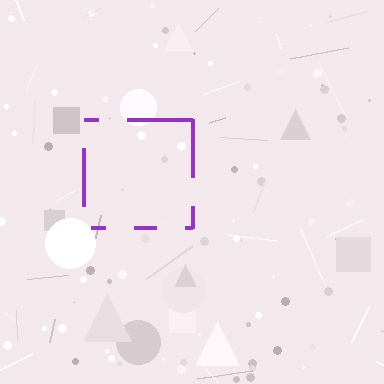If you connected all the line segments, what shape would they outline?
They would outline a square.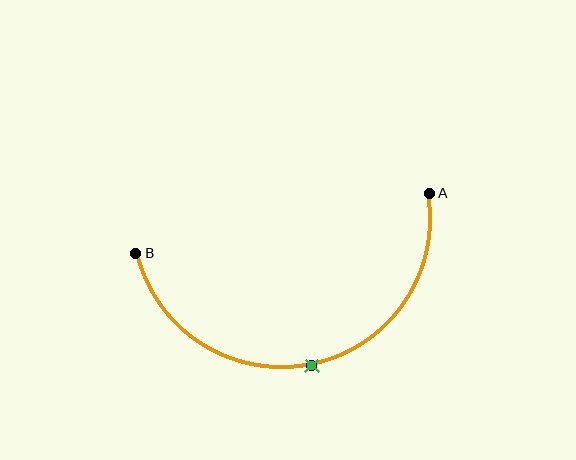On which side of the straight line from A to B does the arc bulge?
The arc bulges below the straight line connecting A and B.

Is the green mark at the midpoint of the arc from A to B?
Yes. The green mark lies on the arc at equal arc-length from both A and B — it is the arc midpoint.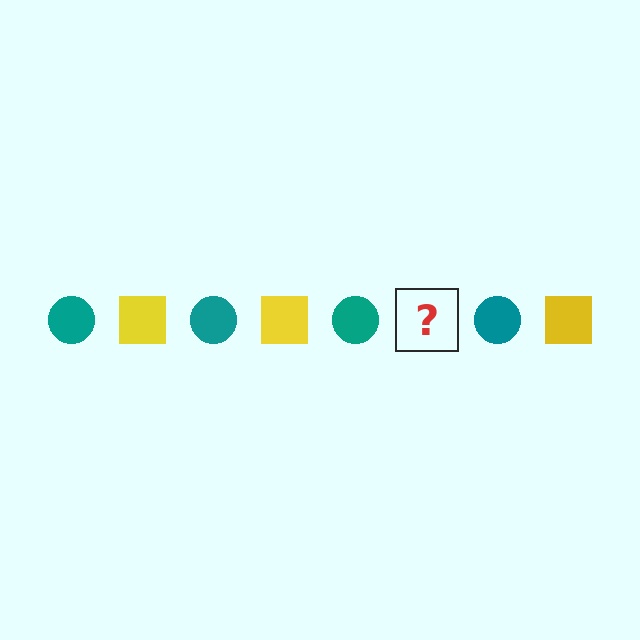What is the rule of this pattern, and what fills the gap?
The rule is that the pattern alternates between teal circle and yellow square. The gap should be filled with a yellow square.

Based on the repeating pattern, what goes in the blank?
The blank should be a yellow square.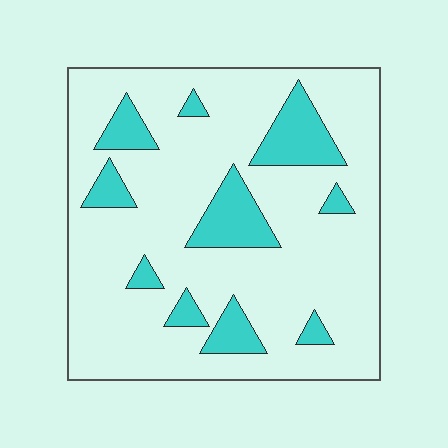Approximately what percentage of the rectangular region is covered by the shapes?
Approximately 20%.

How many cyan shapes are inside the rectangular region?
10.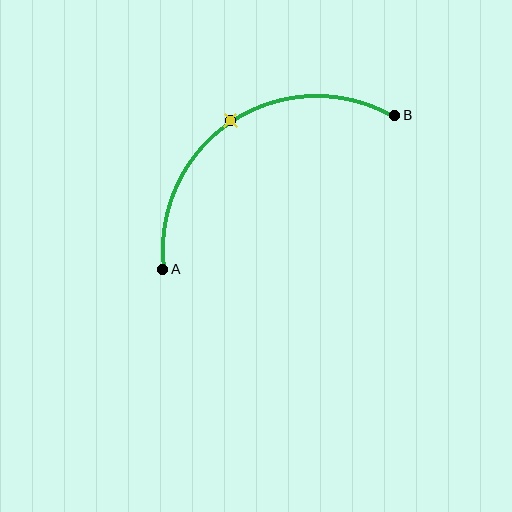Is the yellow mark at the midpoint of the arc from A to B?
Yes. The yellow mark lies on the arc at equal arc-length from both A and B — it is the arc midpoint.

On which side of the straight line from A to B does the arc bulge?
The arc bulges above the straight line connecting A and B.